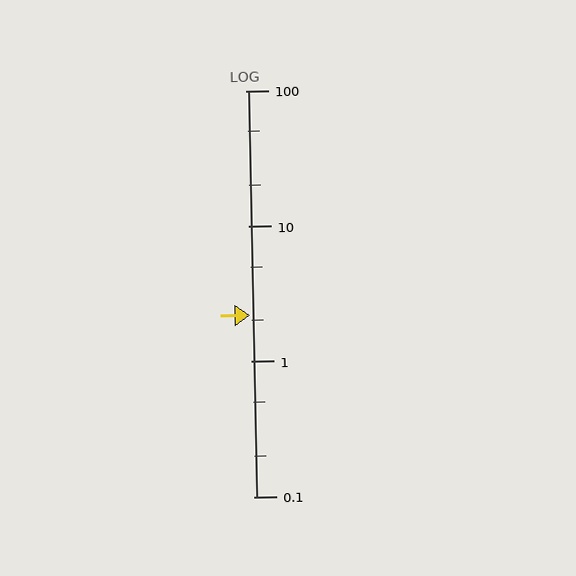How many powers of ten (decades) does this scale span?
The scale spans 3 decades, from 0.1 to 100.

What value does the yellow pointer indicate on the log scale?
The pointer indicates approximately 2.2.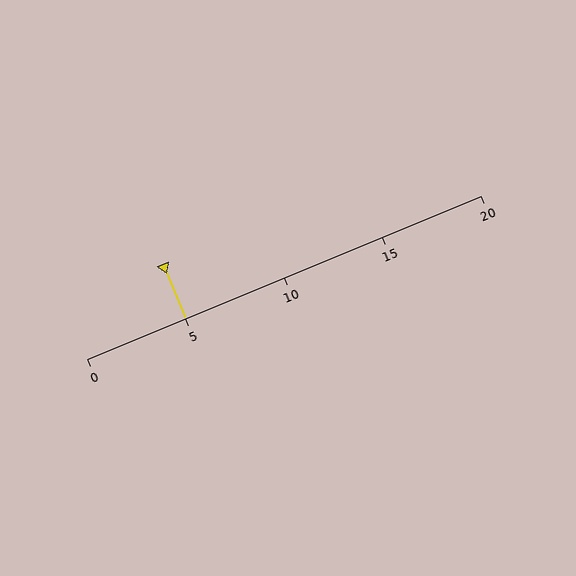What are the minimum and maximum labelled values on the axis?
The axis runs from 0 to 20.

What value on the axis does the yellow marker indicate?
The marker indicates approximately 5.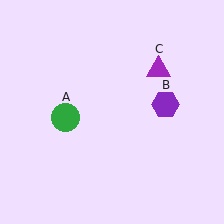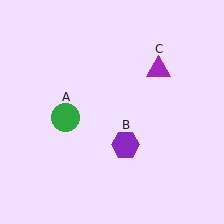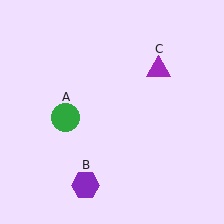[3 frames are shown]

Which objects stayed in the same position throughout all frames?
Green circle (object A) and purple triangle (object C) remained stationary.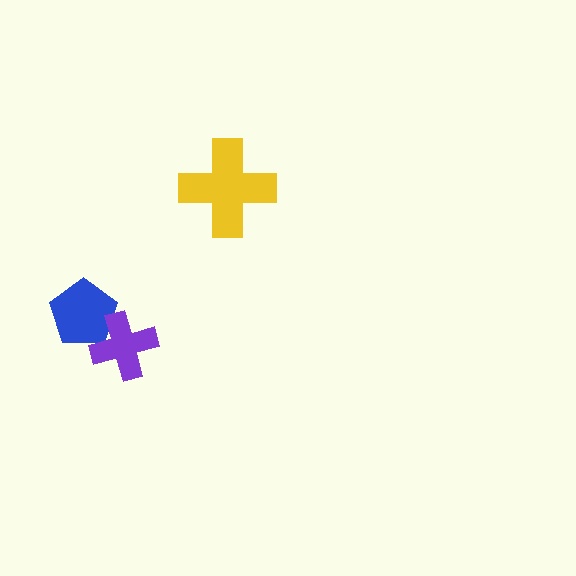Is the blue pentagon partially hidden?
Yes, it is partially covered by another shape.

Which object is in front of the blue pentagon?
The purple cross is in front of the blue pentagon.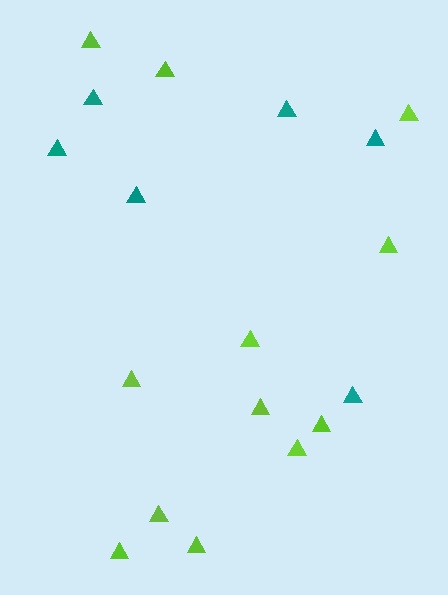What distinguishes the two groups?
There are 2 groups: one group of teal triangles (6) and one group of lime triangles (12).